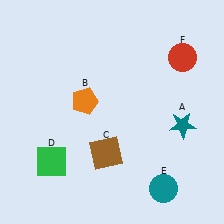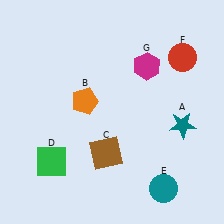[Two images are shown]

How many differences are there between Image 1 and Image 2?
There is 1 difference between the two images.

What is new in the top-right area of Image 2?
A magenta hexagon (G) was added in the top-right area of Image 2.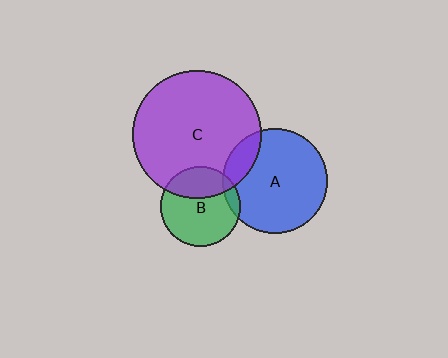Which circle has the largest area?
Circle C (purple).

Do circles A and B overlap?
Yes.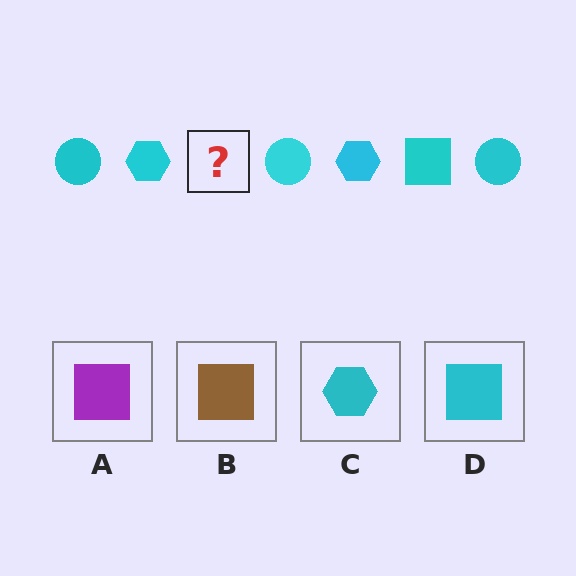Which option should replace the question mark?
Option D.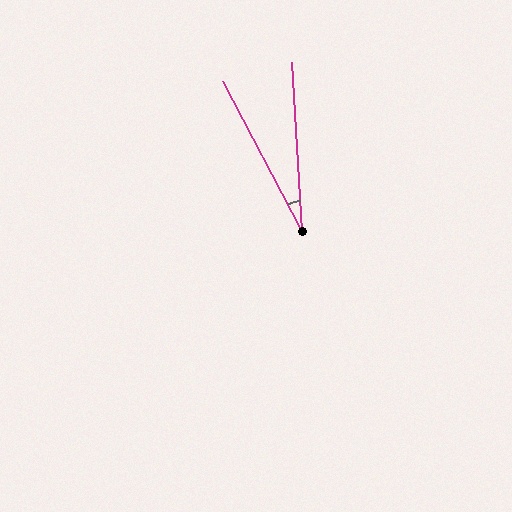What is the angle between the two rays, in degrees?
Approximately 24 degrees.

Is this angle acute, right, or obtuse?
It is acute.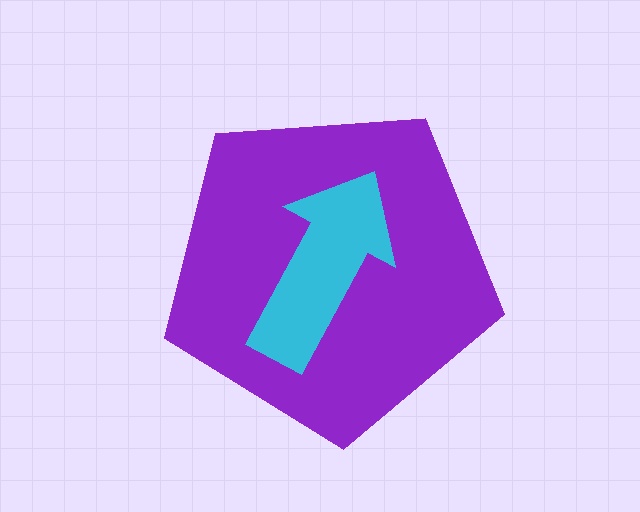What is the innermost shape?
The cyan arrow.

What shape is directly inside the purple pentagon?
The cyan arrow.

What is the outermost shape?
The purple pentagon.